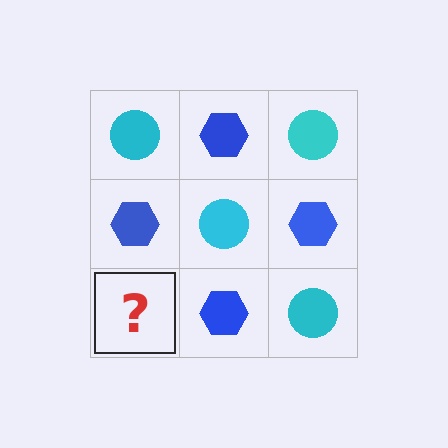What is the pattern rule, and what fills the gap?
The rule is that it alternates cyan circle and blue hexagon in a checkerboard pattern. The gap should be filled with a cyan circle.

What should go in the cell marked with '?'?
The missing cell should contain a cyan circle.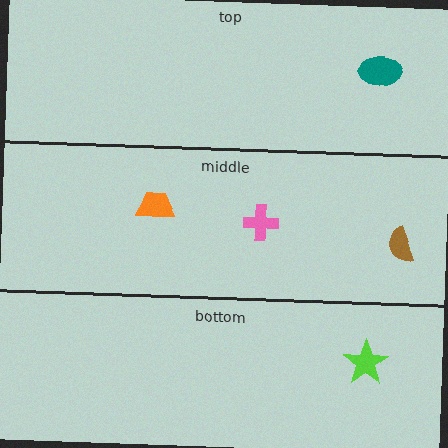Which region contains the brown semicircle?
The middle region.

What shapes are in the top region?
The teal ellipse.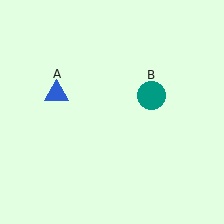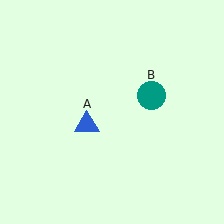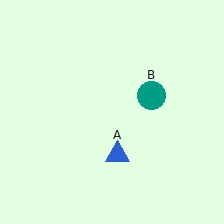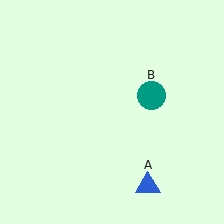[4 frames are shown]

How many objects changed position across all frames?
1 object changed position: blue triangle (object A).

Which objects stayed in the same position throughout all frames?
Teal circle (object B) remained stationary.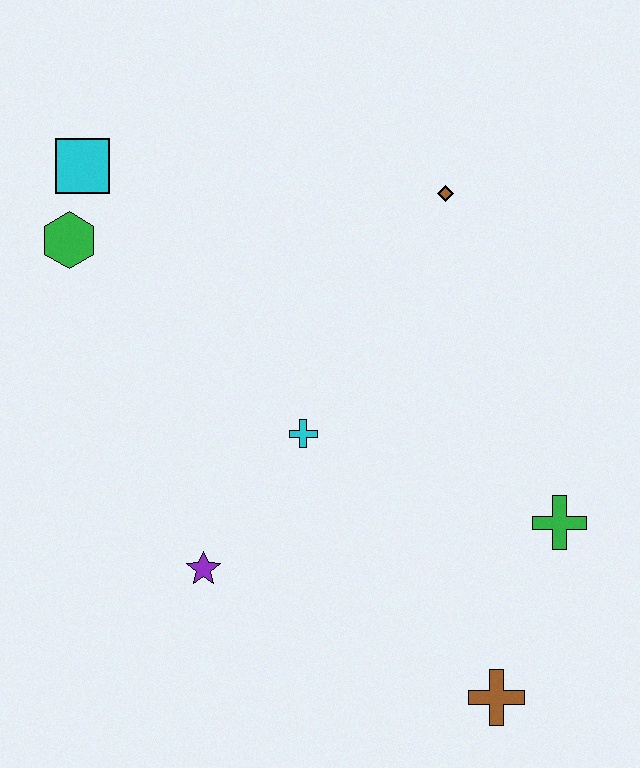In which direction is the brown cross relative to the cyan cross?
The brown cross is below the cyan cross.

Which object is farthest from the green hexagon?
The brown cross is farthest from the green hexagon.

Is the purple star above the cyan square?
No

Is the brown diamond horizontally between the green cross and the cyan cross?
Yes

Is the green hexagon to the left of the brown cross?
Yes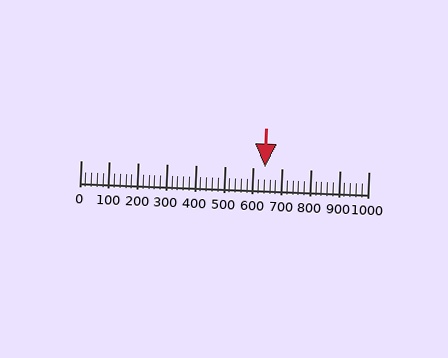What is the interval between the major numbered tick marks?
The major tick marks are spaced 100 units apart.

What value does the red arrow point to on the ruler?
The red arrow points to approximately 642.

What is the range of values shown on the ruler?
The ruler shows values from 0 to 1000.